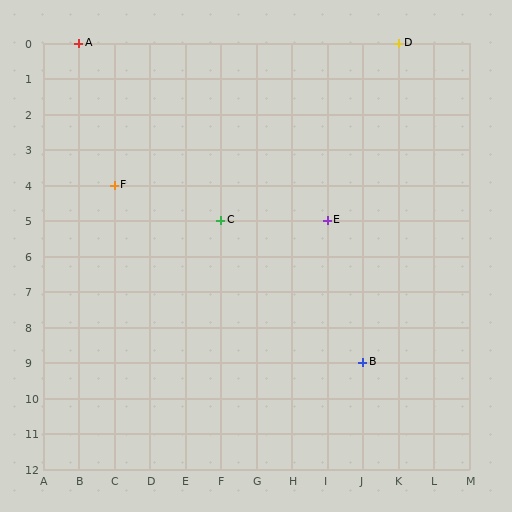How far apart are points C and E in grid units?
Points C and E are 3 columns apart.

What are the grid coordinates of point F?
Point F is at grid coordinates (C, 4).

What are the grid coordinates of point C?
Point C is at grid coordinates (F, 5).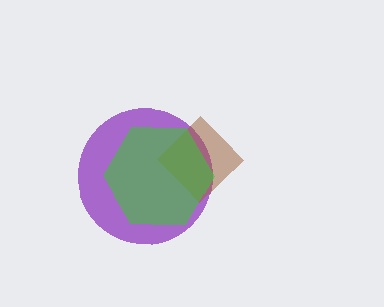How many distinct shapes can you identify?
There are 3 distinct shapes: a purple circle, a brown diamond, a green hexagon.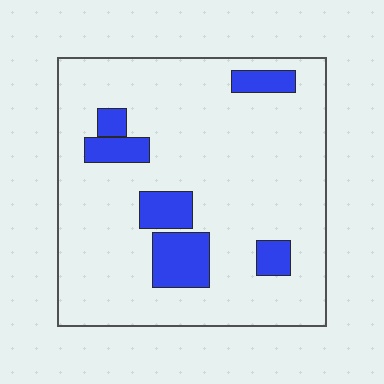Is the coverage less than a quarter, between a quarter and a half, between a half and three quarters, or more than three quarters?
Less than a quarter.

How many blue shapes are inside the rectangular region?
6.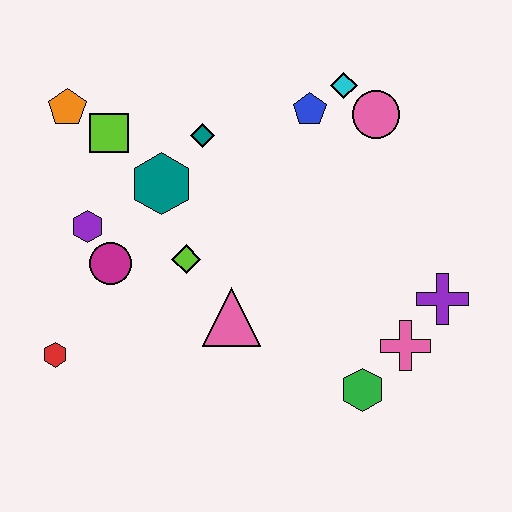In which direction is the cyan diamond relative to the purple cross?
The cyan diamond is above the purple cross.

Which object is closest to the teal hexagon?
The teal diamond is closest to the teal hexagon.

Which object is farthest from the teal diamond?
The green hexagon is farthest from the teal diamond.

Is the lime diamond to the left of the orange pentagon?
No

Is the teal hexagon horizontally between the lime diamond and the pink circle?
No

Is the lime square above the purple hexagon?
Yes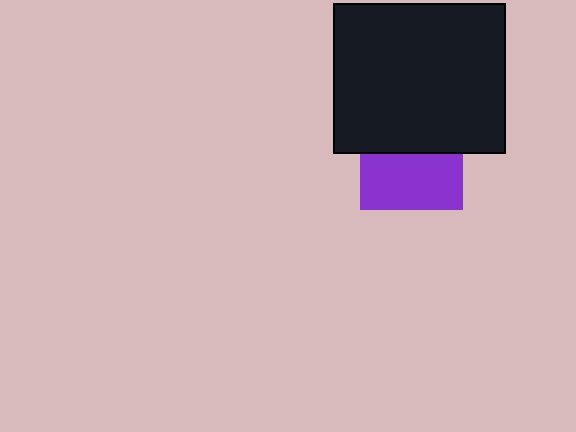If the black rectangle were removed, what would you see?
You would see the complete purple square.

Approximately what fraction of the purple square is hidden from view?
Roughly 45% of the purple square is hidden behind the black rectangle.